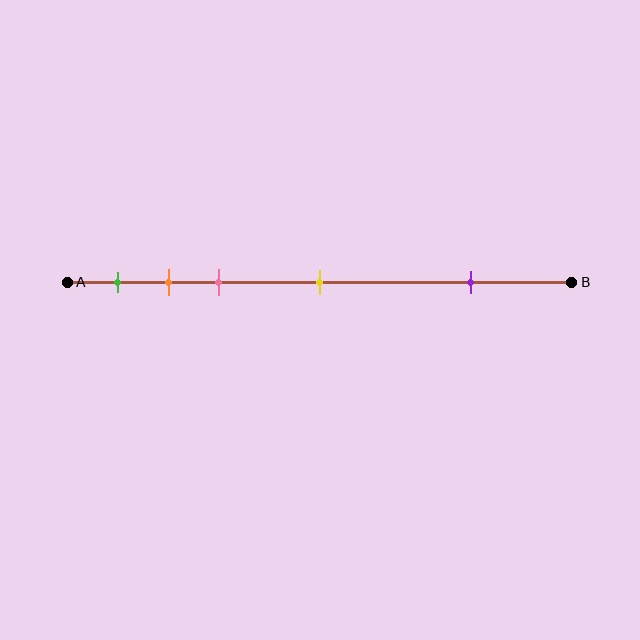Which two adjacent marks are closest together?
The orange and pink marks are the closest adjacent pair.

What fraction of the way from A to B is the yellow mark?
The yellow mark is approximately 50% (0.5) of the way from A to B.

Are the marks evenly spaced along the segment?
No, the marks are not evenly spaced.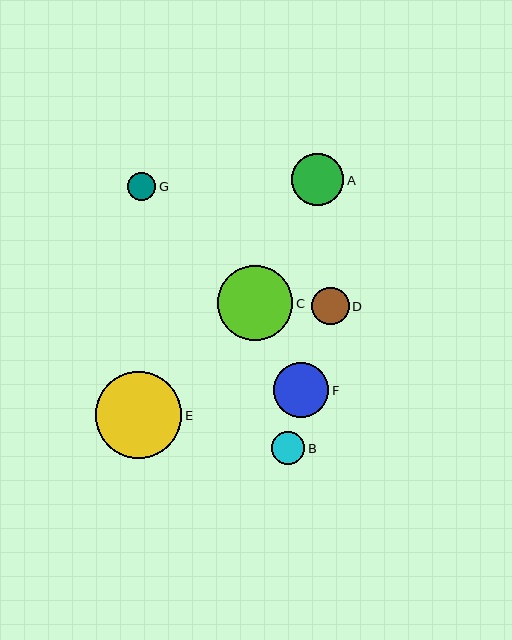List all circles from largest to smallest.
From largest to smallest: E, C, F, A, D, B, G.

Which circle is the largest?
Circle E is the largest with a size of approximately 87 pixels.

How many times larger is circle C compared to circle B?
Circle C is approximately 2.3 times the size of circle B.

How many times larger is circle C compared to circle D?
Circle C is approximately 2.0 times the size of circle D.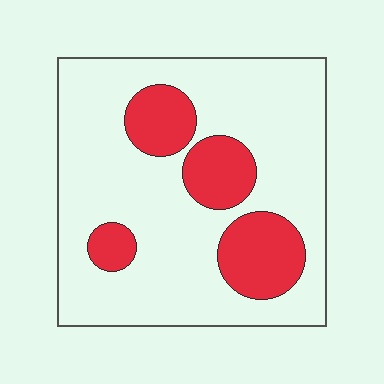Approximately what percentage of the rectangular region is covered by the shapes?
Approximately 25%.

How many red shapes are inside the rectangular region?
4.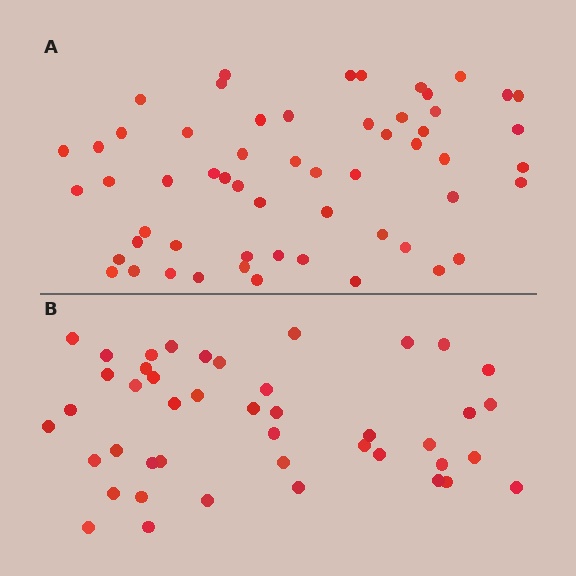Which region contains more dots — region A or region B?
Region A (the top region) has more dots.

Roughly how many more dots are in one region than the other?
Region A has approximately 15 more dots than region B.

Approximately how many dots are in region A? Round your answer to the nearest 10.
About 60 dots. (The exact count is 57, which rounds to 60.)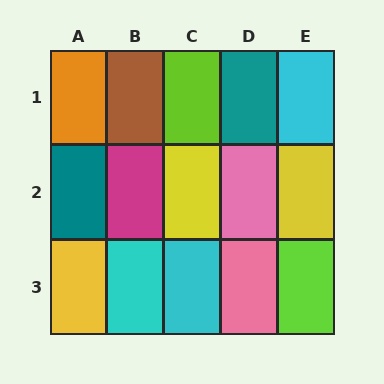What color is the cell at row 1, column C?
Lime.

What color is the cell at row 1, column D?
Teal.